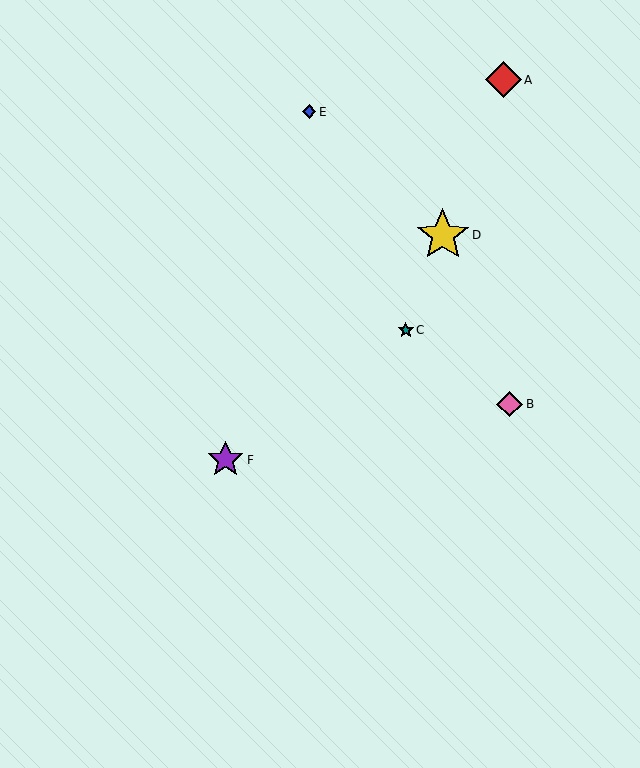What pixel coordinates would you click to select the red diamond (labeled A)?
Click at (503, 80) to select the red diamond A.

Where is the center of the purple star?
The center of the purple star is at (225, 460).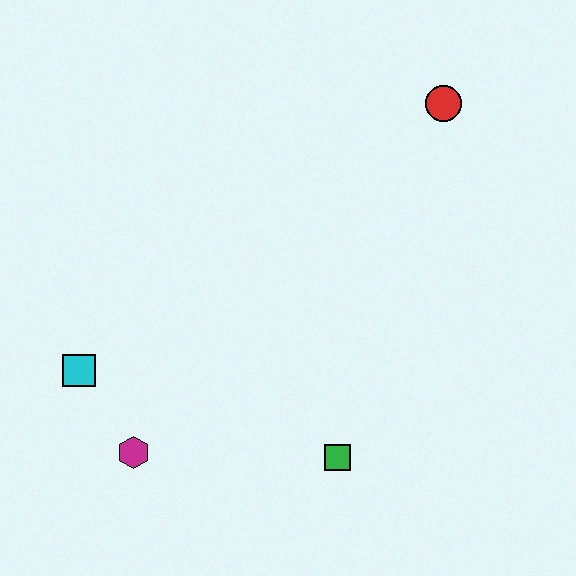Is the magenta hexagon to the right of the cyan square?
Yes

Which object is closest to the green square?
The magenta hexagon is closest to the green square.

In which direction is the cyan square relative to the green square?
The cyan square is to the left of the green square.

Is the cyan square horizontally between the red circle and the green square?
No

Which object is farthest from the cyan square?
The red circle is farthest from the cyan square.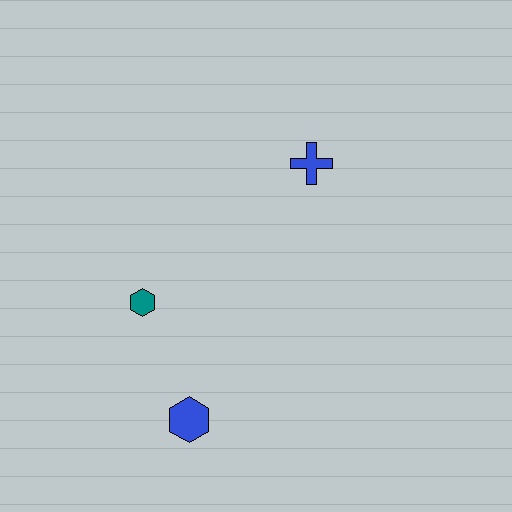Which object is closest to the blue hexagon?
The teal hexagon is closest to the blue hexagon.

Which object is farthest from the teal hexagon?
The blue cross is farthest from the teal hexagon.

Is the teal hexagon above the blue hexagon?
Yes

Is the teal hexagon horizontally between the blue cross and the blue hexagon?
No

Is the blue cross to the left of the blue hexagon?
No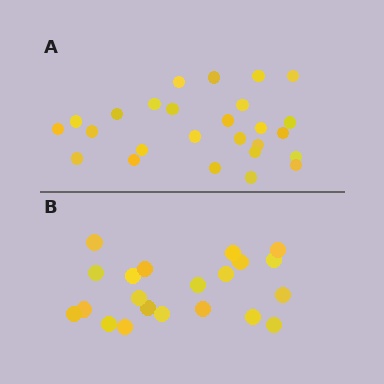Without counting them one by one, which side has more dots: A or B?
Region A (the top region) has more dots.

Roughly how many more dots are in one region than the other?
Region A has about 5 more dots than region B.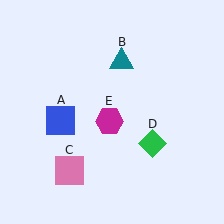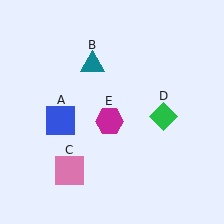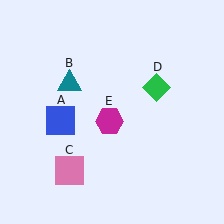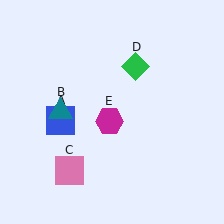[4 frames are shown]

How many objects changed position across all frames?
2 objects changed position: teal triangle (object B), green diamond (object D).